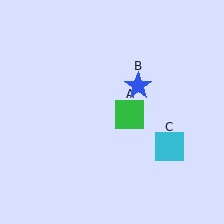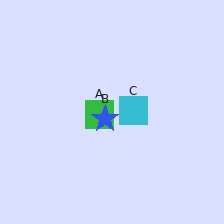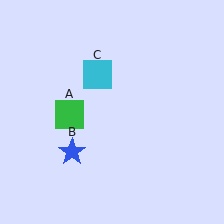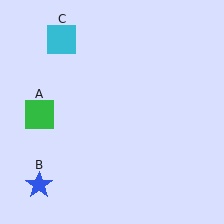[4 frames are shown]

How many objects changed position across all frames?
3 objects changed position: green square (object A), blue star (object B), cyan square (object C).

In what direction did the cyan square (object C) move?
The cyan square (object C) moved up and to the left.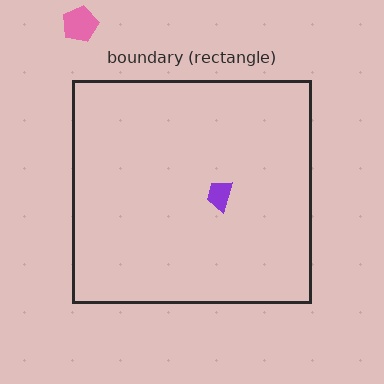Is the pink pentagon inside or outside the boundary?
Outside.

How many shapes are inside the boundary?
1 inside, 1 outside.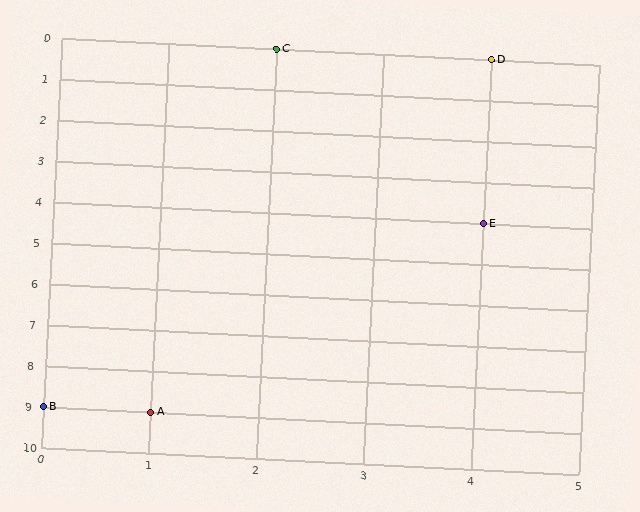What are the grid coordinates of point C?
Point C is at grid coordinates (2, 0).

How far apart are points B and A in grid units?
Points B and A are 1 column apart.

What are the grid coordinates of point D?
Point D is at grid coordinates (4, 0).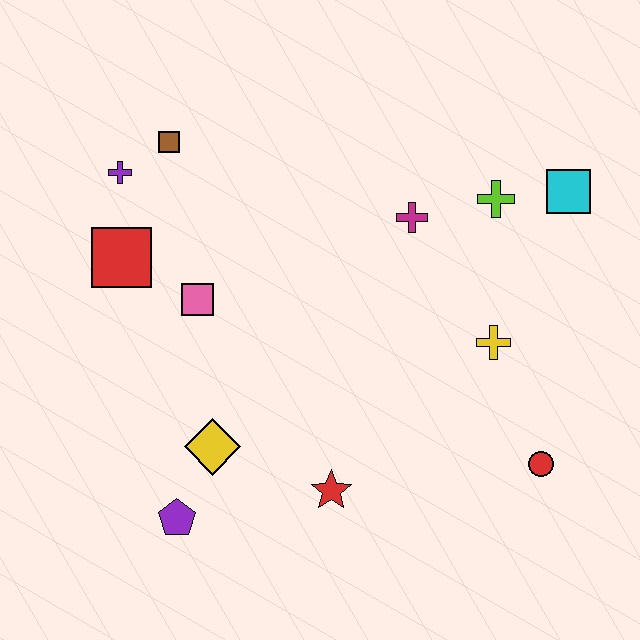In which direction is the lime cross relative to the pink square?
The lime cross is to the right of the pink square.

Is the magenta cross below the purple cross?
Yes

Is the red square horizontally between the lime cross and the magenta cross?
No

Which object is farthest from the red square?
The red circle is farthest from the red square.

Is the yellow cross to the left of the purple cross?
No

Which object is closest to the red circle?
The yellow cross is closest to the red circle.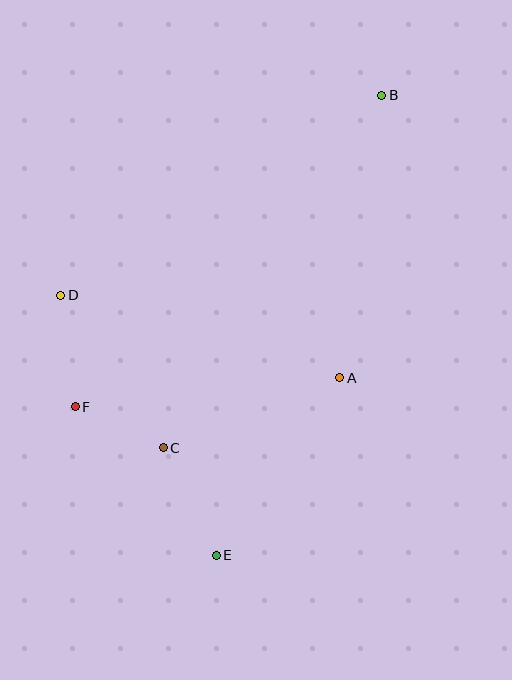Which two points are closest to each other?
Points C and F are closest to each other.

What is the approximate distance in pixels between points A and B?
The distance between A and B is approximately 286 pixels.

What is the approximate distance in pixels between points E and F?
The distance between E and F is approximately 205 pixels.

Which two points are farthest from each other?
Points B and E are farthest from each other.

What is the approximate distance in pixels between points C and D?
The distance between C and D is approximately 184 pixels.